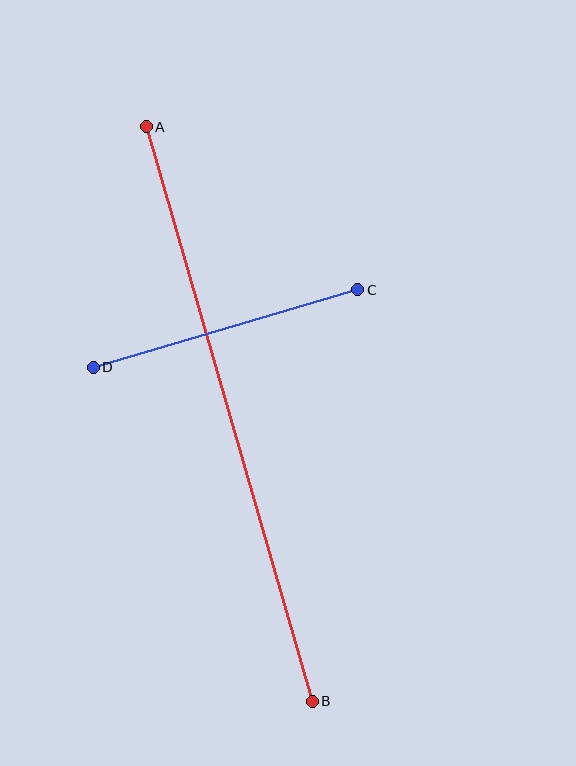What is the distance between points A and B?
The distance is approximately 598 pixels.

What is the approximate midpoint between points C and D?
The midpoint is at approximately (225, 329) pixels.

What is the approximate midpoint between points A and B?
The midpoint is at approximately (229, 414) pixels.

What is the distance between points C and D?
The distance is approximately 276 pixels.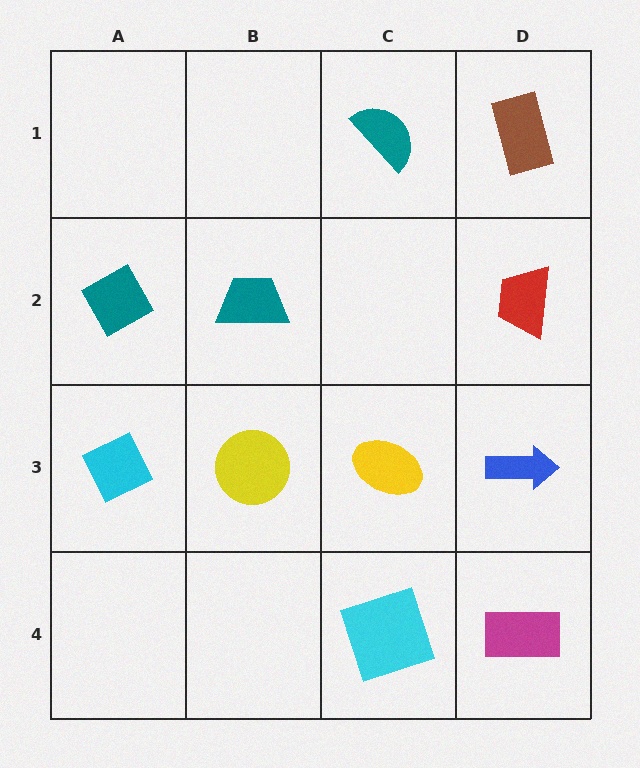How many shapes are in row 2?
3 shapes.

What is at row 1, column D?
A brown rectangle.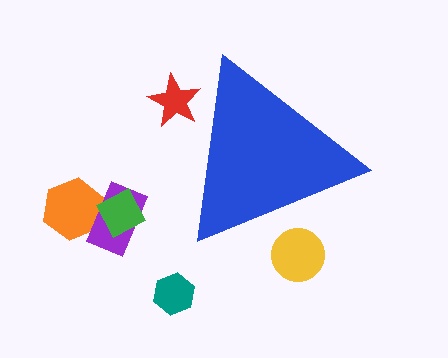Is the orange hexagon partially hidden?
No, the orange hexagon is fully visible.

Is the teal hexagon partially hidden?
No, the teal hexagon is fully visible.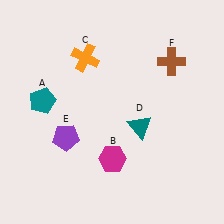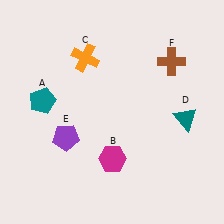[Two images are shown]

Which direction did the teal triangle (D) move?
The teal triangle (D) moved right.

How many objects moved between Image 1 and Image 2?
1 object moved between the two images.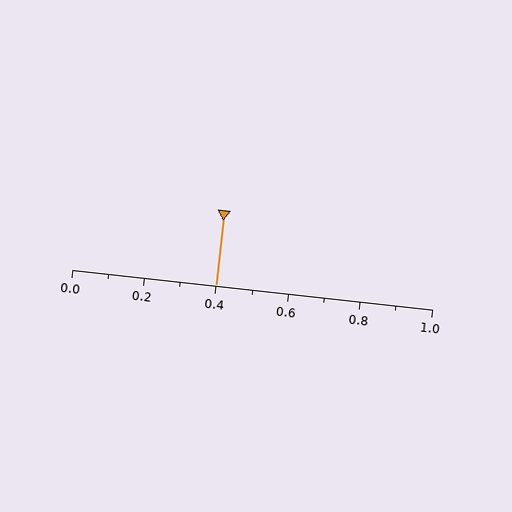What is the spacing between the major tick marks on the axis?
The major ticks are spaced 0.2 apart.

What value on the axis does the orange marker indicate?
The marker indicates approximately 0.4.